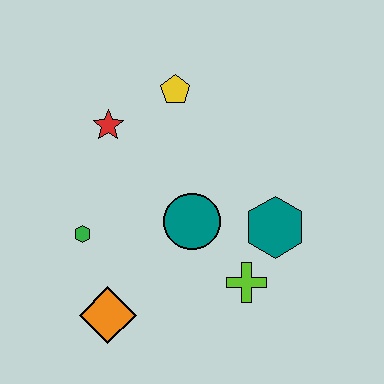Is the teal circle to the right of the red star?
Yes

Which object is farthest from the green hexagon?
The teal hexagon is farthest from the green hexagon.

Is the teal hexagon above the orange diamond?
Yes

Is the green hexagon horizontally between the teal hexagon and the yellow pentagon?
No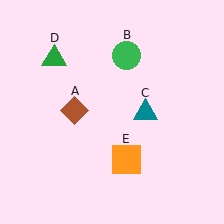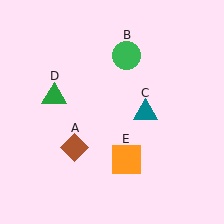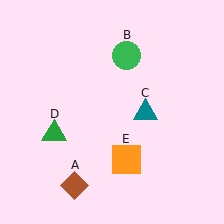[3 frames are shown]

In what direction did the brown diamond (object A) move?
The brown diamond (object A) moved down.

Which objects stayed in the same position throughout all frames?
Green circle (object B) and teal triangle (object C) and orange square (object E) remained stationary.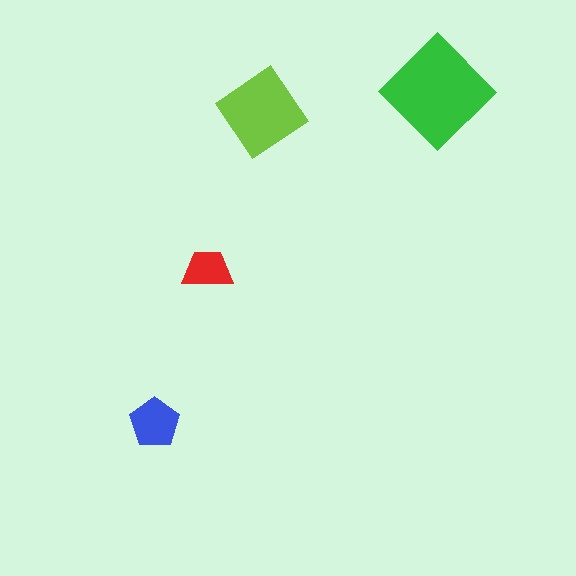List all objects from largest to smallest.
The green diamond, the lime diamond, the blue pentagon, the red trapezoid.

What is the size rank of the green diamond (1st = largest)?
1st.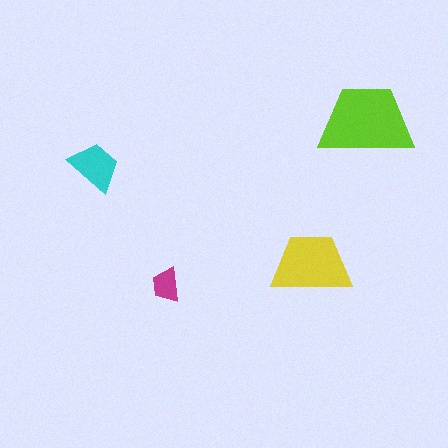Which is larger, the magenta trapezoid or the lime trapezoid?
The lime one.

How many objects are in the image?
There are 4 objects in the image.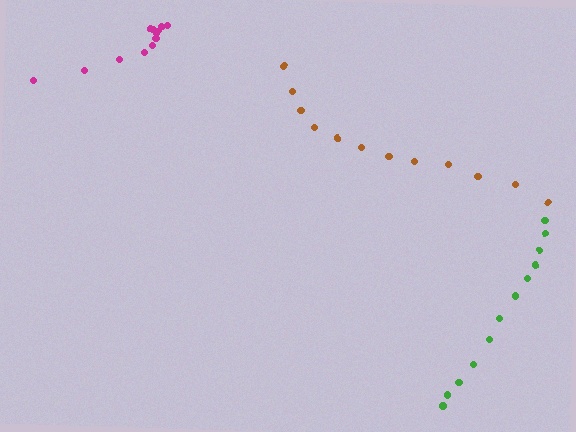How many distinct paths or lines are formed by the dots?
There are 3 distinct paths.